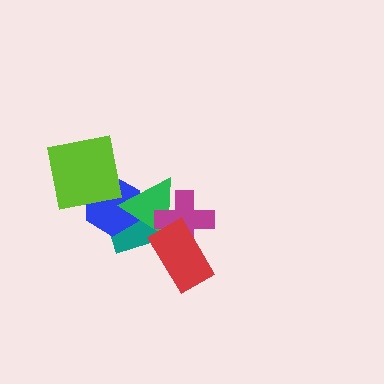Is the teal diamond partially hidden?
Yes, it is partially covered by another shape.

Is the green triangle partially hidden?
Yes, it is partially covered by another shape.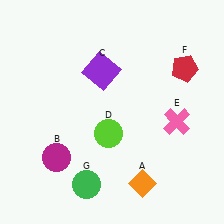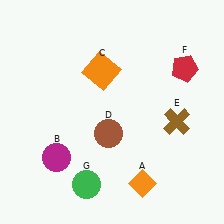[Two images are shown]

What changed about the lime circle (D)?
In Image 1, D is lime. In Image 2, it changed to brown.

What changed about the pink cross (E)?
In Image 1, E is pink. In Image 2, it changed to brown.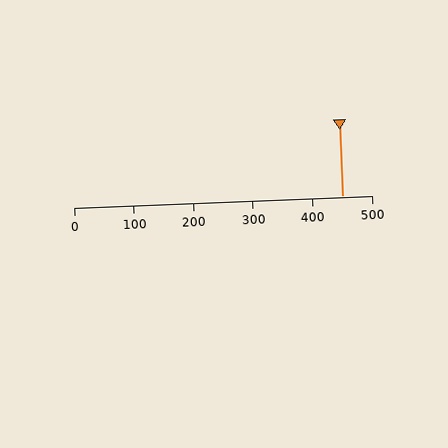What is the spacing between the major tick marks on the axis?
The major ticks are spaced 100 apart.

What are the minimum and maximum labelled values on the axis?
The axis runs from 0 to 500.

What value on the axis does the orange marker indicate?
The marker indicates approximately 450.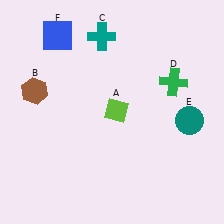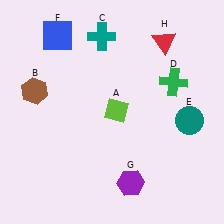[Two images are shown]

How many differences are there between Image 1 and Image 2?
There are 2 differences between the two images.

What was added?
A purple hexagon (G), a red triangle (H) were added in Image 2.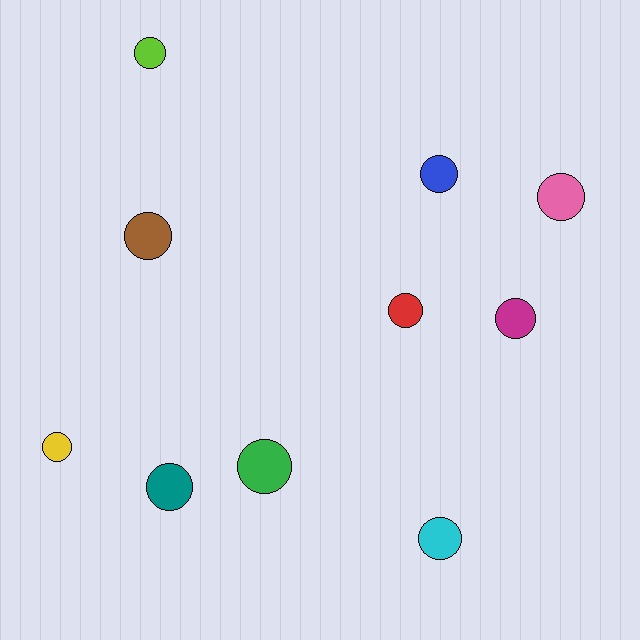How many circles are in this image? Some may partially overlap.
There are 10 circles.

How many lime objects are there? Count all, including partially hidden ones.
There is 1 lime object.